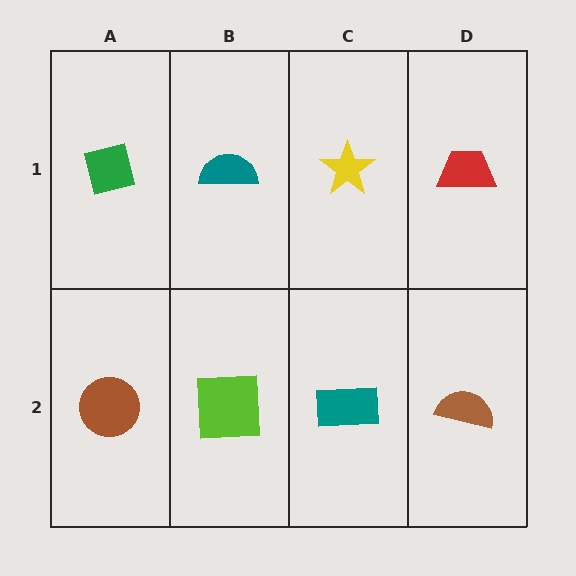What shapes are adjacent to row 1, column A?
A brown circle (row 2, column A), a teal semicircle (row 1, column B).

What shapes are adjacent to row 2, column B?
A teal semicircle (row 1, column B), a brown circle (row 2, column A), a teal rectangle (row 2, column C).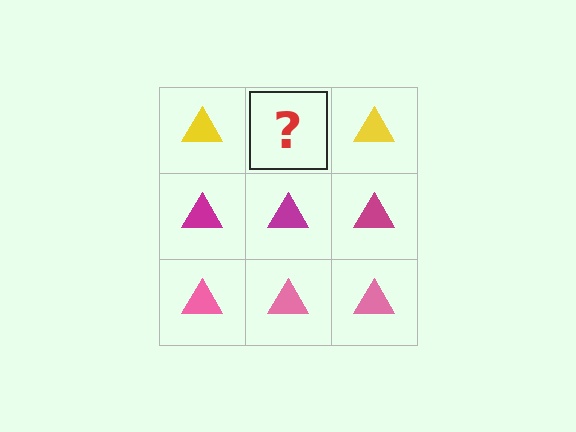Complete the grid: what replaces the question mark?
The question mark should be replaced with a yellow triangle.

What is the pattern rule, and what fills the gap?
The rule is that each row has a consistent color. The gap should be filled with a yellow triangle.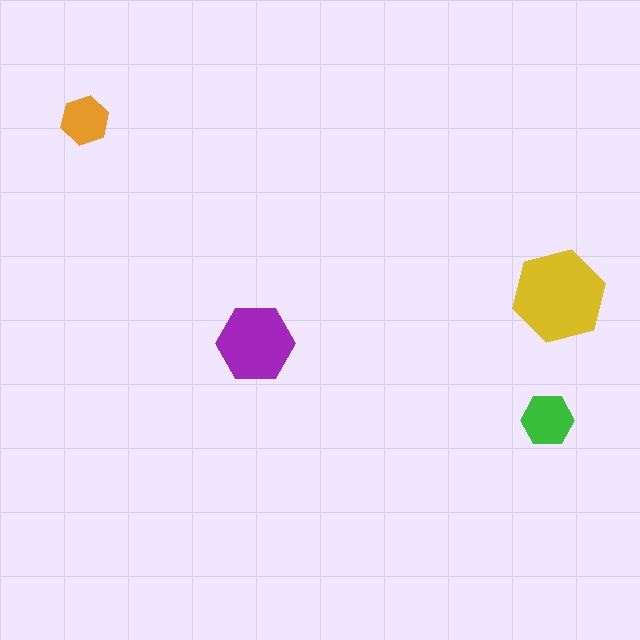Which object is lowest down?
The green hexagon is bottommost.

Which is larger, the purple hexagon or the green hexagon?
The purple one.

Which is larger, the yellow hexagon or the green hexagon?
The yellow one.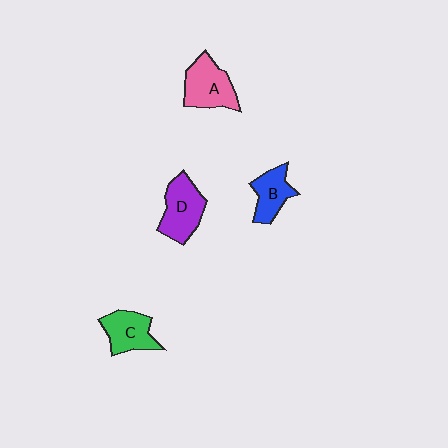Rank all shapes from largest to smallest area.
From largest to smallest: A (pink), D (purple), C (green), B (blue).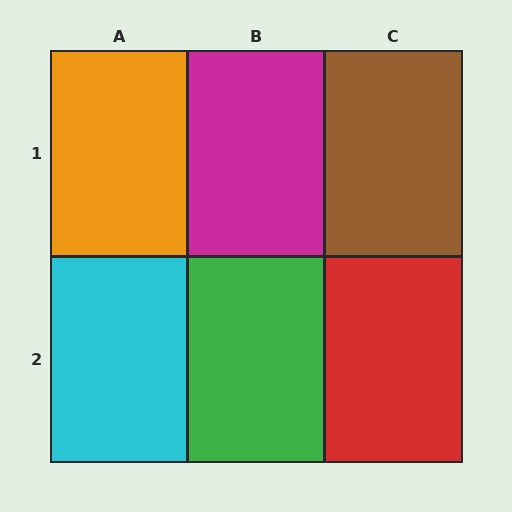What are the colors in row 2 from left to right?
Cyan, green, red.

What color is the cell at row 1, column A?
Orange.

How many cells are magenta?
1 cell is magenta.